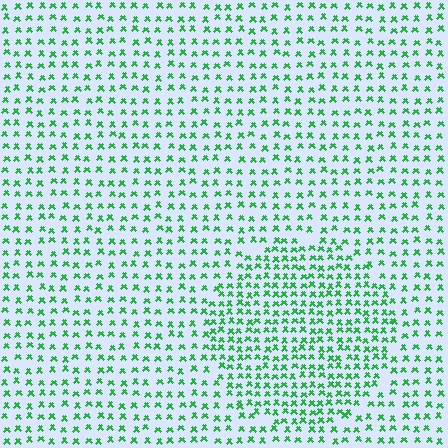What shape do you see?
I see a circle.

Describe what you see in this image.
The image contains small green elements arranged at two different densities. A circle-shaped region is visible where the elements are more densely packed than the surrounding area.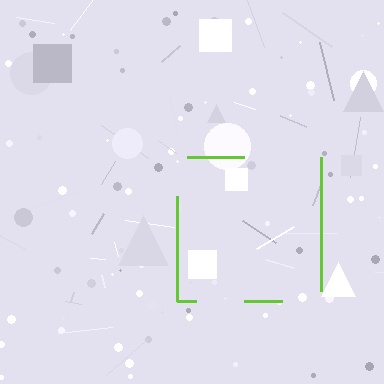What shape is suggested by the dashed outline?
The dashed outline suggests a square.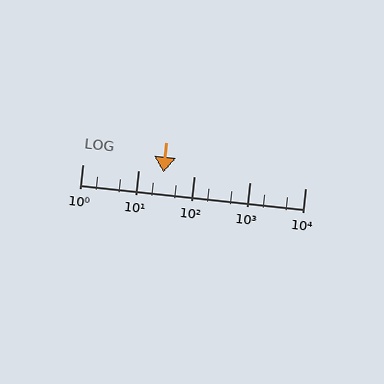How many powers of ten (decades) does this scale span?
The scale spans 4 decades, from 1 to 10000.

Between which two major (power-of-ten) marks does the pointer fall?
The pointer is between 10 and 100.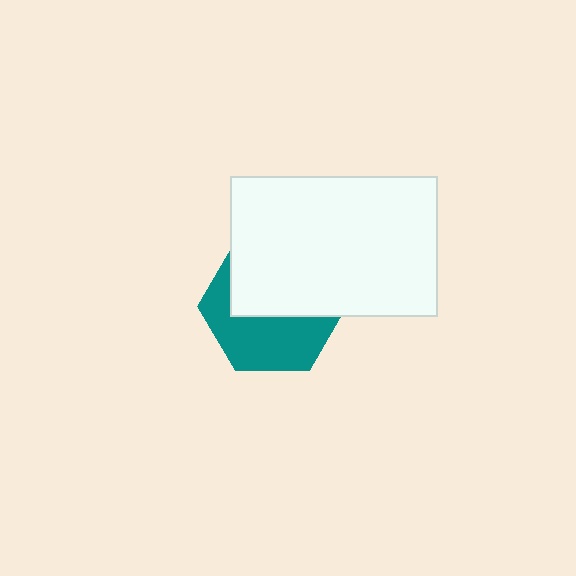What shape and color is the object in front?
The object in front is a white rectangle.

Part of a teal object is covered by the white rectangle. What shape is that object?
It is a hexagon.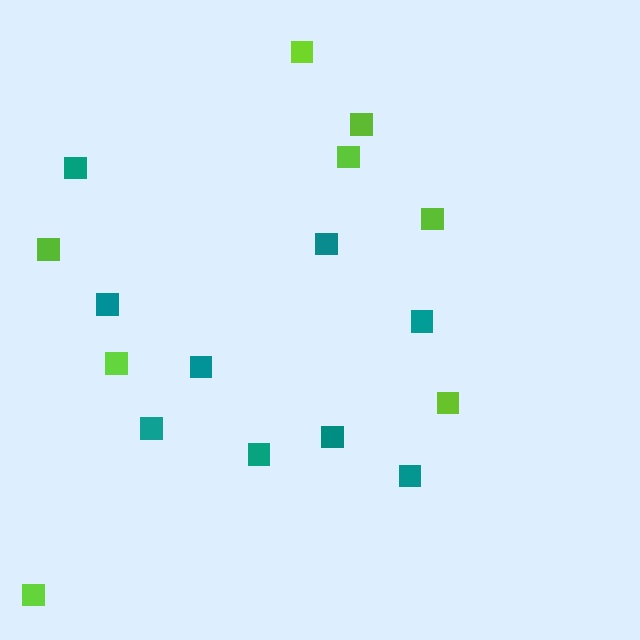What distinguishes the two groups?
There are 2 groups: one group of lime squares (8) and one group of teal squares (9).